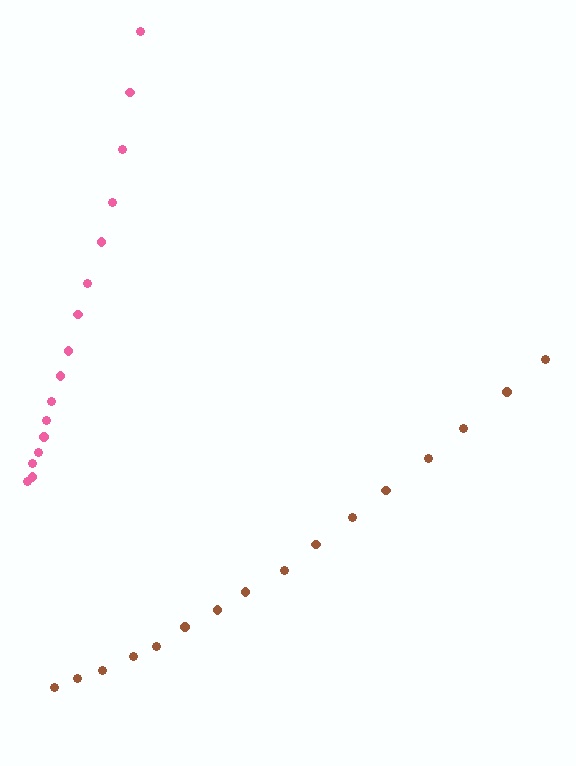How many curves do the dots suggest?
There are 2 distinct paths.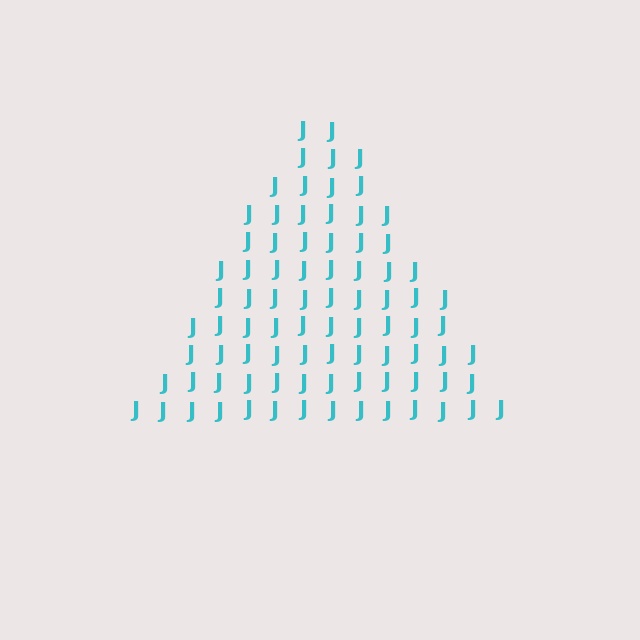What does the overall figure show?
The overall figure shows a triangle.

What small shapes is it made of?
It is made of small letter J's.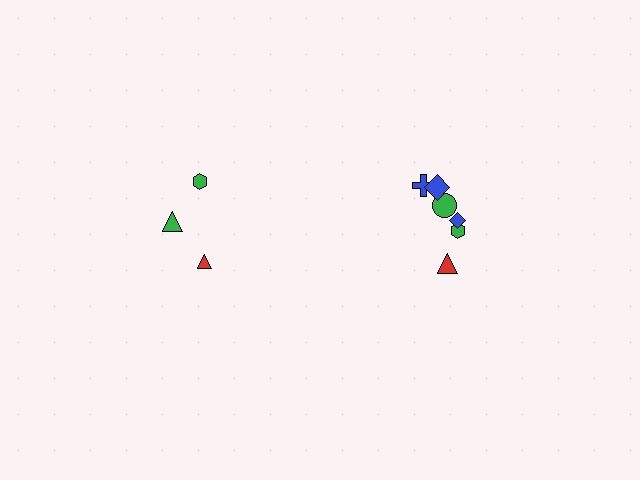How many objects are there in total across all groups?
There are 9 objects.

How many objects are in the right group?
There are 6 objects.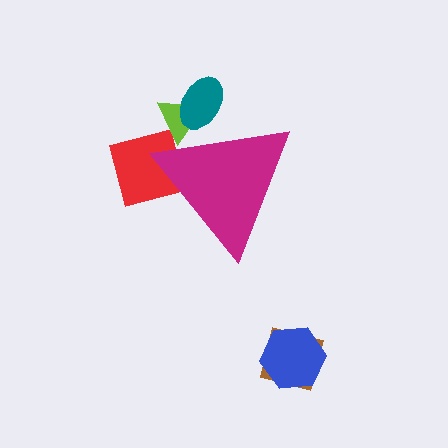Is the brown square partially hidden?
No, the brown square is fully visible.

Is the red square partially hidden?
Yes, the red square is partially hidden behind the magenta triangle.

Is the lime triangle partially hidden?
Yes, the lime triangle is partially hidden behind the magenta triangle.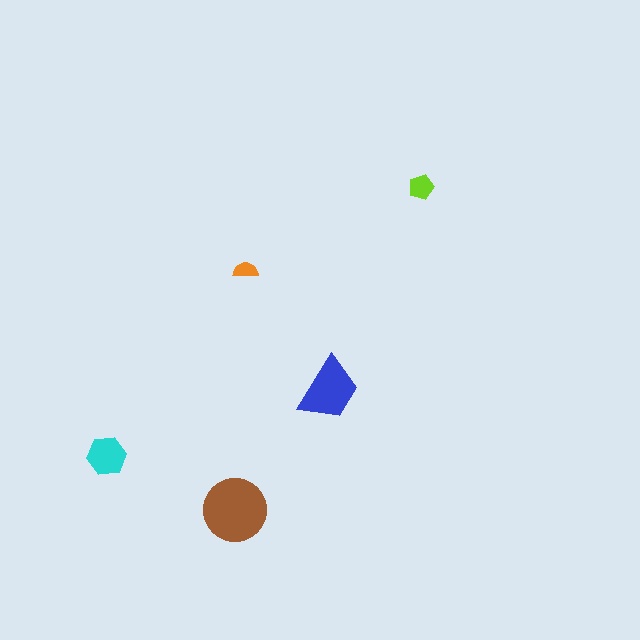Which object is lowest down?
The brown circle is bottommost.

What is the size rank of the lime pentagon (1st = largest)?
4th.